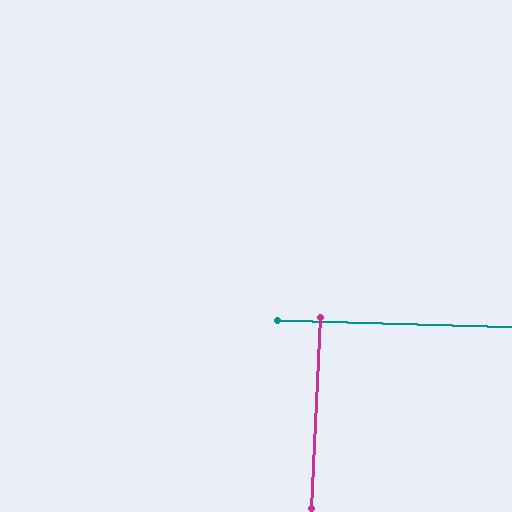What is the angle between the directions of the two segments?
Approximately 89 degrees.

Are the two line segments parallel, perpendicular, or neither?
Perpendicular — they meet at approximately 89°.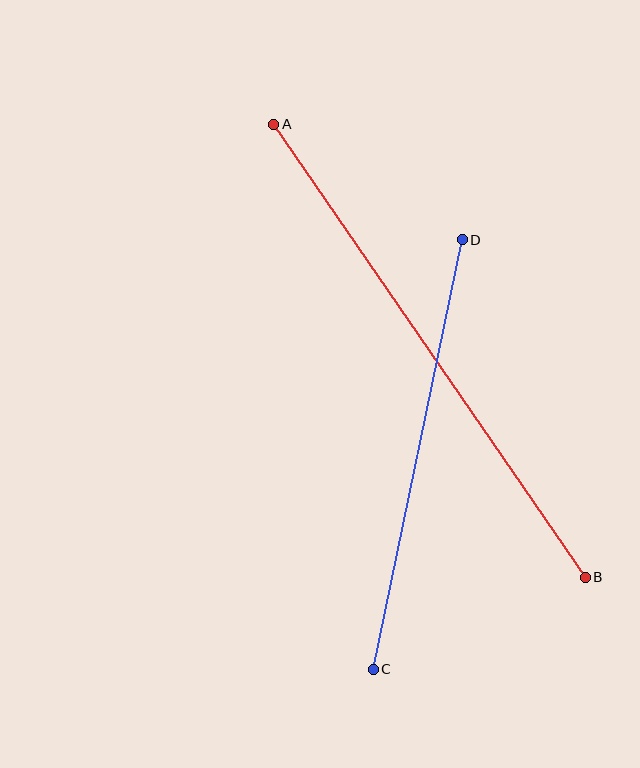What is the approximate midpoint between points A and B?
The midpoint is at approximately (430, 351) pixels.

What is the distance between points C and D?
The distance is approximately 439 pixels.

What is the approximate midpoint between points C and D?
The midpoint is at approximately (418, 455) pixels.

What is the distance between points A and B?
The distance is approximately 550 pixels.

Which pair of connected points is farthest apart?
Points A and B are farthest apart.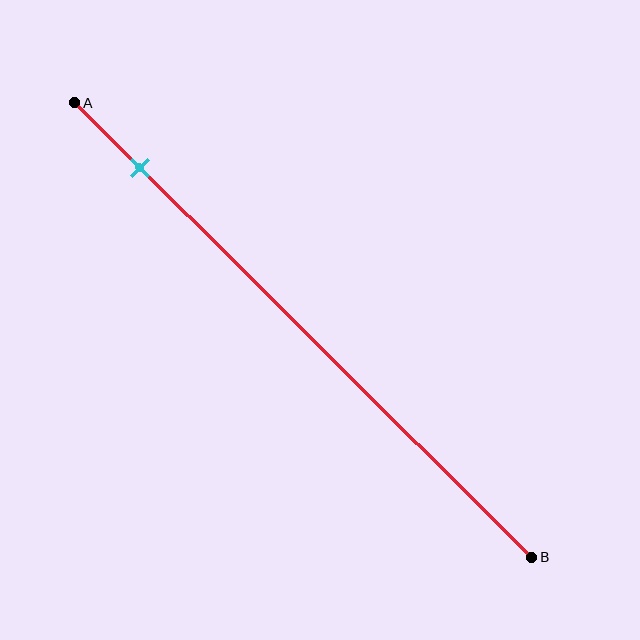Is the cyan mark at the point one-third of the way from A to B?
No, the mark is at about 15% from A, not at the 33% one-third point.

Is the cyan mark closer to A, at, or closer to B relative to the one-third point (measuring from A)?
The cyan mark is closer to point A than the one-third point of segment AB.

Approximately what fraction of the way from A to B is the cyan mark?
The cyan mark is approximately 15% of the way from A to B.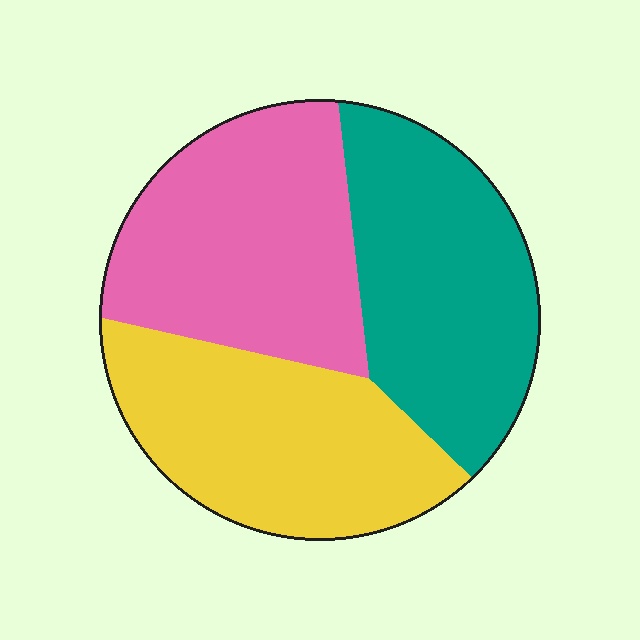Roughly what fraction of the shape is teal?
Teal takes up about one third (1/3) of the shape.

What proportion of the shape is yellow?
Yellow takes up about one third (1/3) of the shape.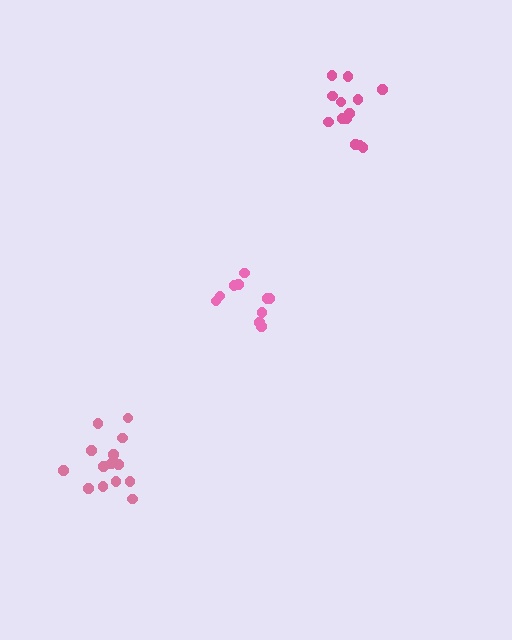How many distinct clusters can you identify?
There are 3 distinct clusters.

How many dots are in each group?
Group 1: 10 dots, Group 2: 13 dots, Group 3: 15 dots (38 total).